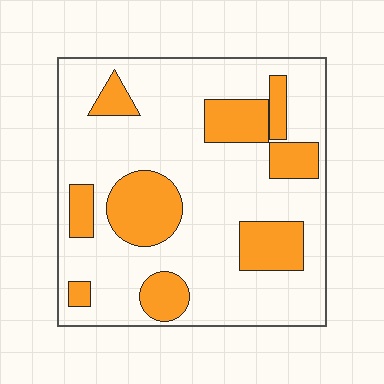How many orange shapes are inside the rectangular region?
9.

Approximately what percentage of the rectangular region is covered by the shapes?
Approximately 25%.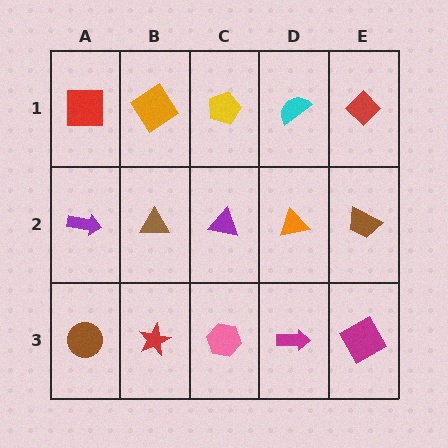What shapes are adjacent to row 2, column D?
A cyan semicircle (row 1, column D), a magenta arrow (row 3, column D), a purple triangle (row 2, column C), a brown trapezoid (row 2, column E).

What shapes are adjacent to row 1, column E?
A brown trapezoid (row 2, column E), a cyan semicircle (row 1, column D).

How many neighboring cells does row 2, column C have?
4.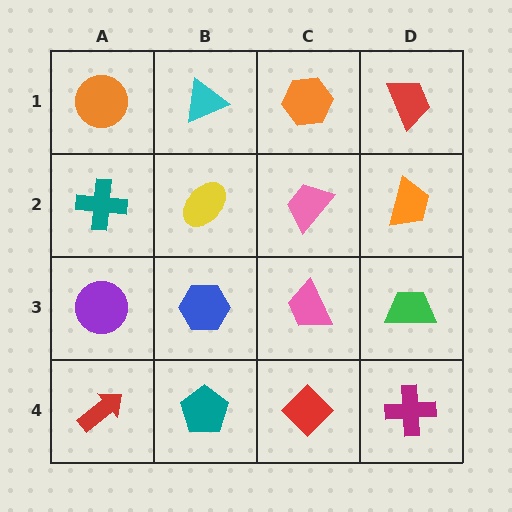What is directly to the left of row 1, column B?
An orange circle.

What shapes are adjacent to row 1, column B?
A yellow ellipse (row 2, column B), an orange circle (row 1, column A), an orange hexagon (row 1, column C).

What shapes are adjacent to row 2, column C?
An orange hexagon (row 1, column C), a pink trapezoid (row 3, column C), a yellow ellipse (row 2, column B), an orange trapezoid (row 2, column D).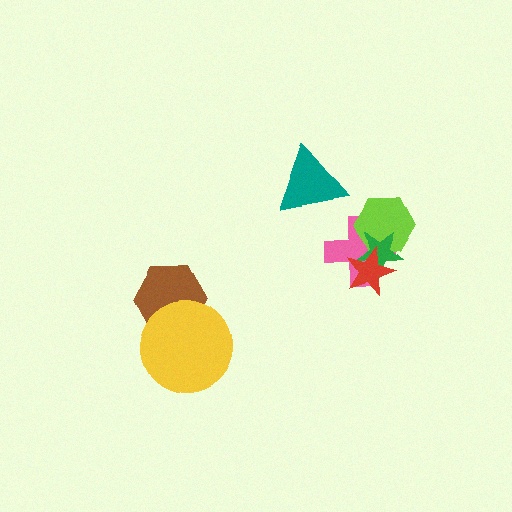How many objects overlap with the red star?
3 objects overlap with the red star.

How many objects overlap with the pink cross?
3 objects overlap with the pink cross.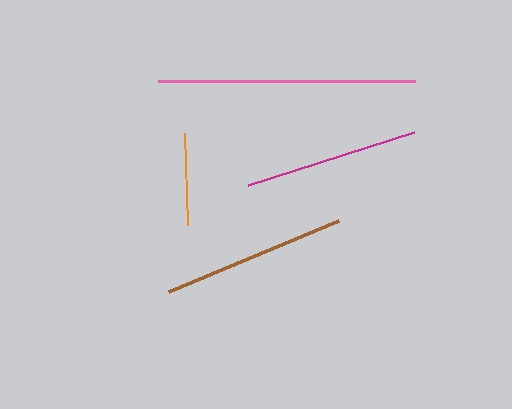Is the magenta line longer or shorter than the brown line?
The brown line is longer than the magenta line.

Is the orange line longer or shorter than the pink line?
The pink line is longer than the orange line.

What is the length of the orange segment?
The orange segment is approximately 92 pixels long.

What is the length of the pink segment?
The pink segment is approximately 257 pixels long.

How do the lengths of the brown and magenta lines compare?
The brown and magenta lines are approximately the same length.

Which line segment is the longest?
The pink line is the longest at approximately 257 pixels.